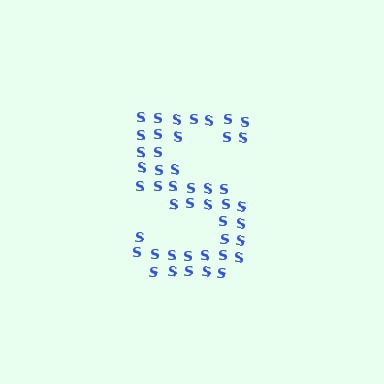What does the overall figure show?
The overall figure shows the letter S.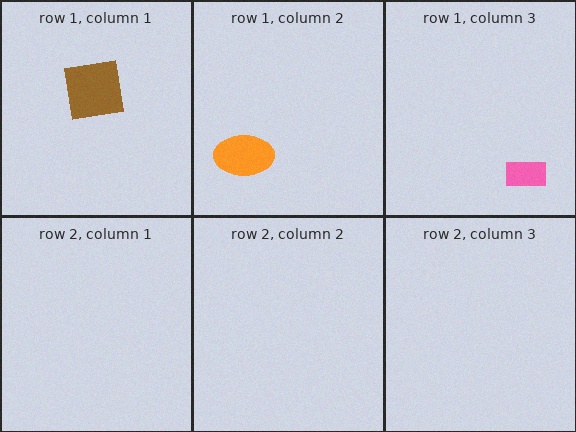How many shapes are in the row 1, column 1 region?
1.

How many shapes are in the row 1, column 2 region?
1.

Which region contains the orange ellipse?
The row 1, column 2 region.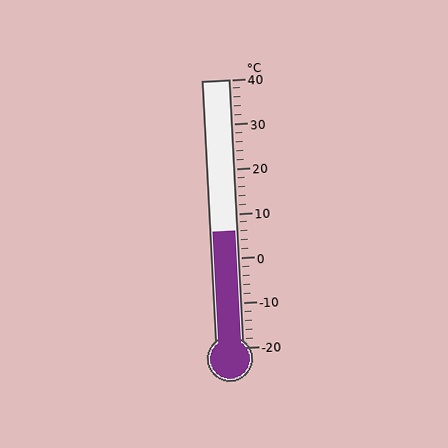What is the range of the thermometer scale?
The thermometer scale ranges from -20°C to 40°C.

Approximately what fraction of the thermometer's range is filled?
The thermometer is filled to approximately 45% of its range.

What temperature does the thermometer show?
The thermometer shows approximately 6°C.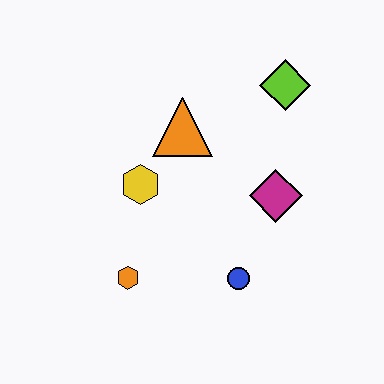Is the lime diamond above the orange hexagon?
Yes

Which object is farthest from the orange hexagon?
The lime diamond is farthest from the orange hexagon.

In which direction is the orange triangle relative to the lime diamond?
The orange triangle is to the left of the lime diamond.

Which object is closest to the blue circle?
The magenta diamond is closest to the blue circle.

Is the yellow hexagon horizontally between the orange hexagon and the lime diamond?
Yes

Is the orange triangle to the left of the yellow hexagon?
No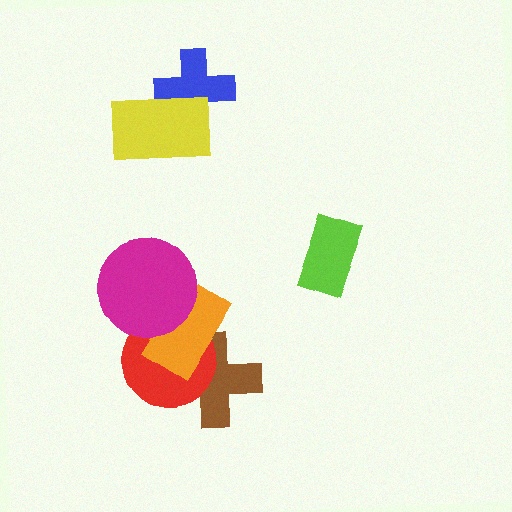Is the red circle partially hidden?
Yes, it is partially covered by another shape.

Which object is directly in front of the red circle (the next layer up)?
The orange rectangle is directly in front of the red circle.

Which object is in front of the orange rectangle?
The magenta circle is in front of the orange rectangle.